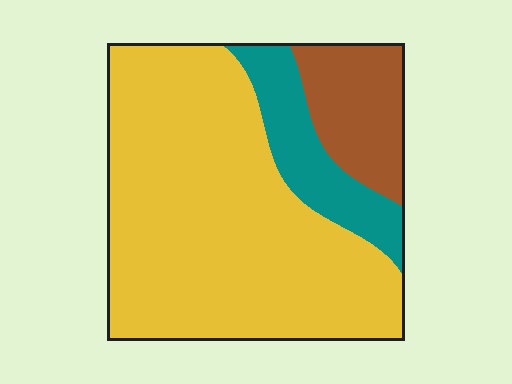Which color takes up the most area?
Yellow, at roughly 70%.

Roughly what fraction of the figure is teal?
Teal takes up about one eighth (1/8) of the figure.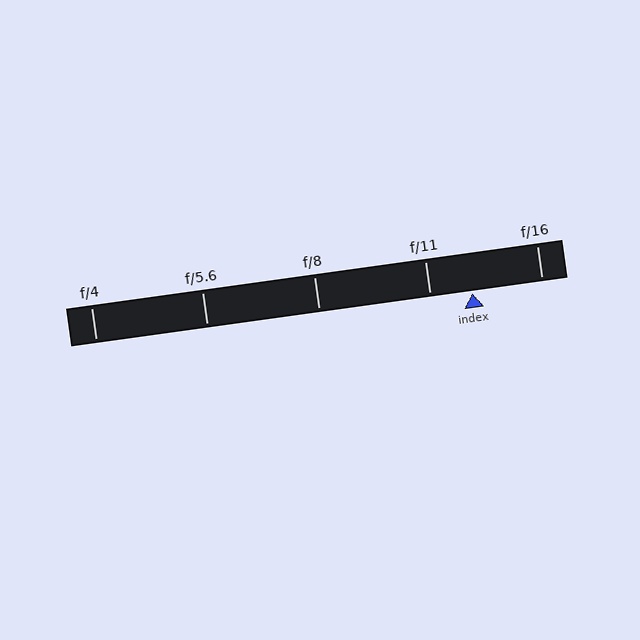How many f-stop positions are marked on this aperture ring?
There are 5 f-stop positions marked.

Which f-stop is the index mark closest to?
The index mark is closest to f/11.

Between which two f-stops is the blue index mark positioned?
The index mark is between f/11 and f/16.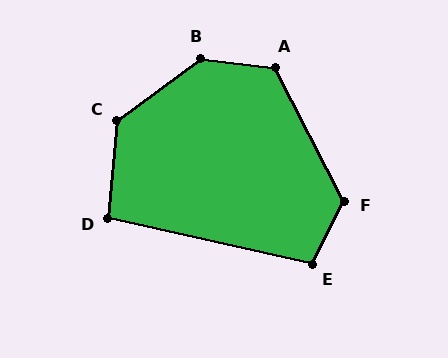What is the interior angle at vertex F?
Approximately 125 degrees (obtuse).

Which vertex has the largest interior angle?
B, at approximately 137 degrees.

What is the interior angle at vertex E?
Approximately 105 degrees (obtuse).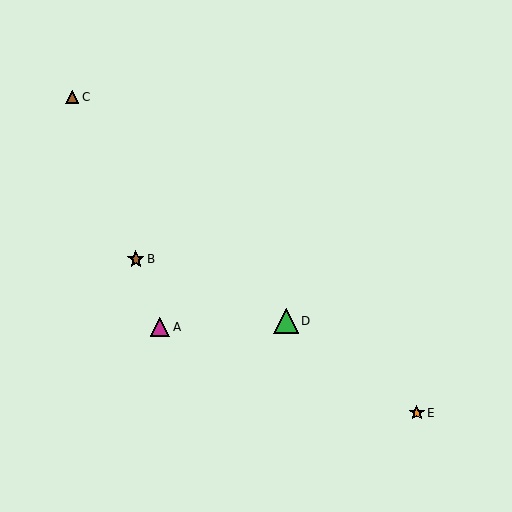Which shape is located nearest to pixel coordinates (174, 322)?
The magenta triangle (labeled A) at (160, 327) is nearest to that location.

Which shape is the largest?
The green triangle (labeled D) is the largest.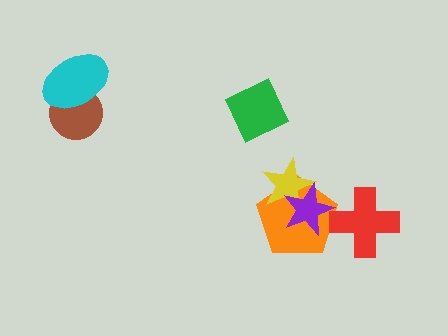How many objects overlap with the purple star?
2 objects overlap with the purple star.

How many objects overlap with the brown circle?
1 object overlaps with the brown circle.